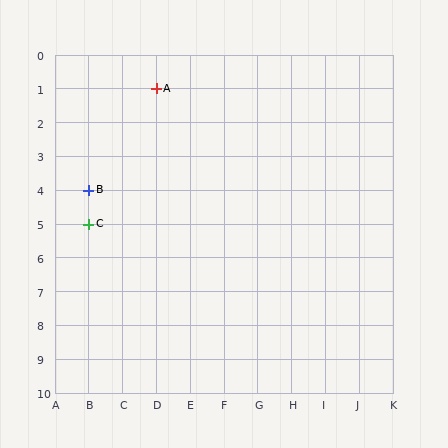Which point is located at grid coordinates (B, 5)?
Point C is at (B, 5).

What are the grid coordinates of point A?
Point A is at grid coordinates (D, 1).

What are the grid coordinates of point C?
Point C is at grid coordinates (B, 5).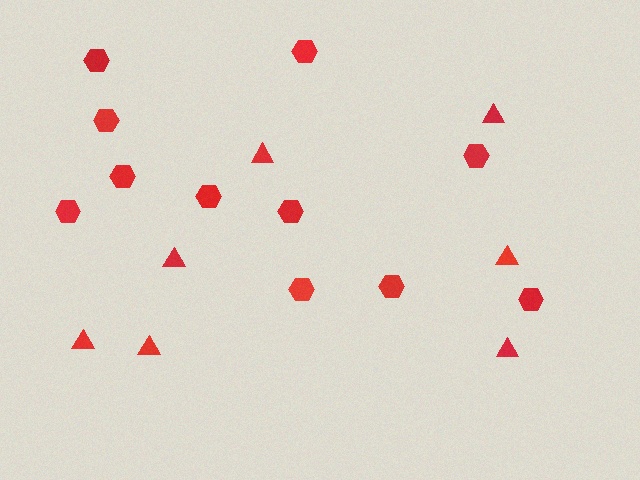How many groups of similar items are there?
There are 2 groups: one group of triangles (7) and one group of hexagons (11).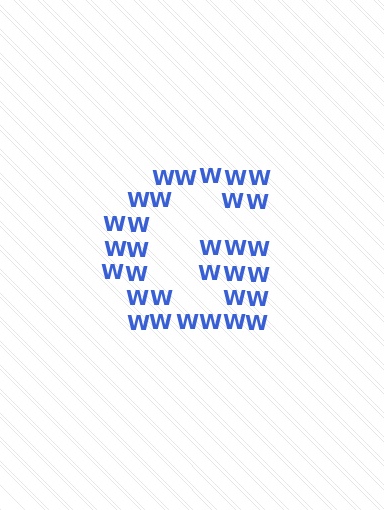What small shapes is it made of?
It is made of small letter W's.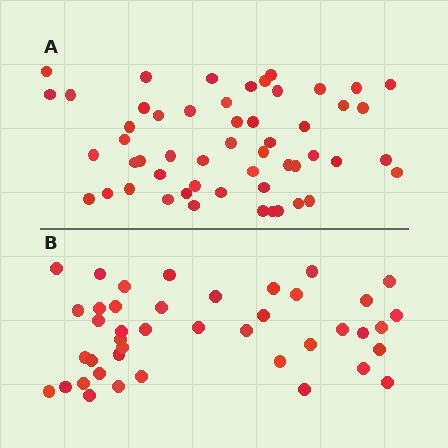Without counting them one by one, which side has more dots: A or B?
Region A (the top region) has more dots.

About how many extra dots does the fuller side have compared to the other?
Region A has roughly 12 or so more dots than region B.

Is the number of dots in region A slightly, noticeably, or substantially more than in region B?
Region A has noticeably more, but not dramatically so. The ratio is roughly 1.3 to 1.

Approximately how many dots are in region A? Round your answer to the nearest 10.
About 50 dots. (The exact count is 53, which rounds to 50.)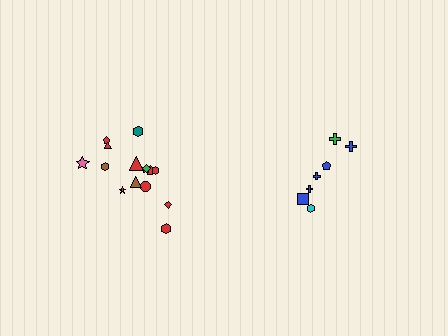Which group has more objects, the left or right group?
The left group.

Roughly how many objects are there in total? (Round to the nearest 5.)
Roughly 20 objects in total.